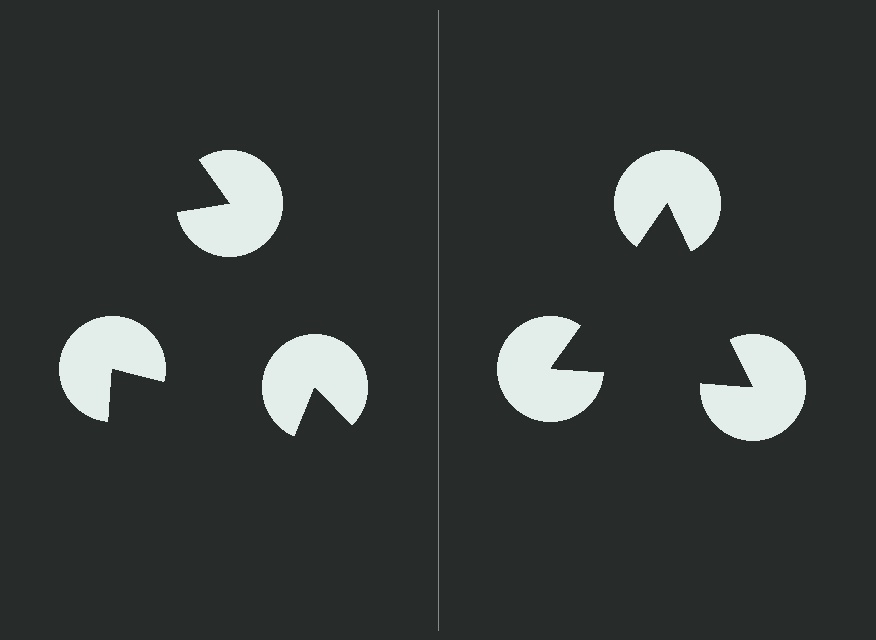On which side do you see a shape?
An illusory triangle appears on the right side. On the left side the wedge cuts are rotated, so no coherent shape forms.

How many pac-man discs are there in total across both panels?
6 — 3 on each side.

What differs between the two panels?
The pac-man discs are positioned identically on both sides; only the wedge orientations differ. On the right they align to a triangle; on the left they are misaligned.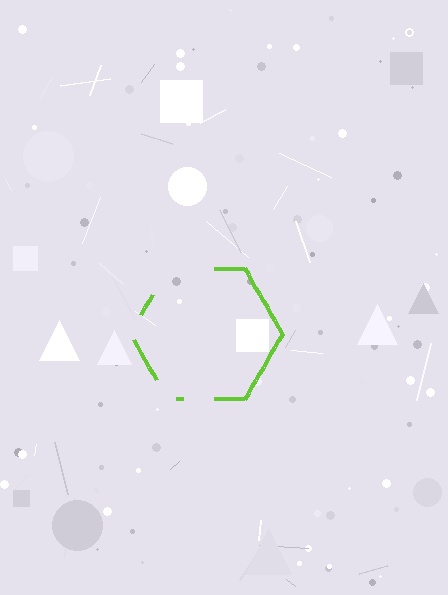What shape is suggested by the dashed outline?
The dashed outline suggests a hexagon.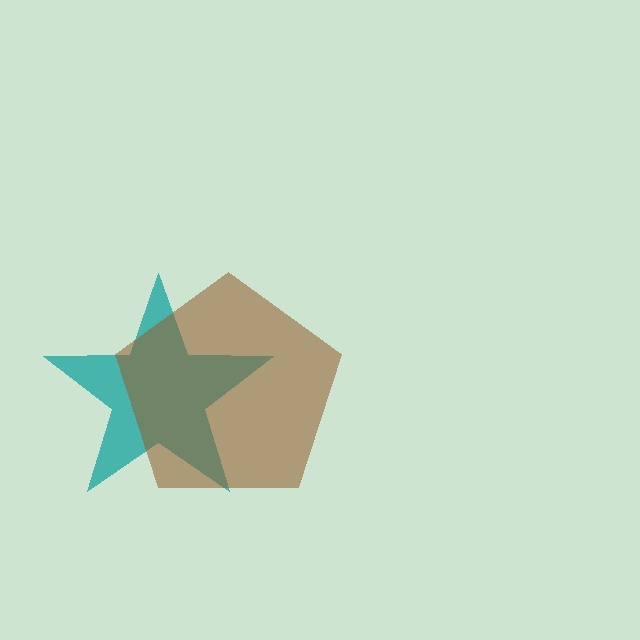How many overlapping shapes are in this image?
There are 2 overlapping shapes in the image.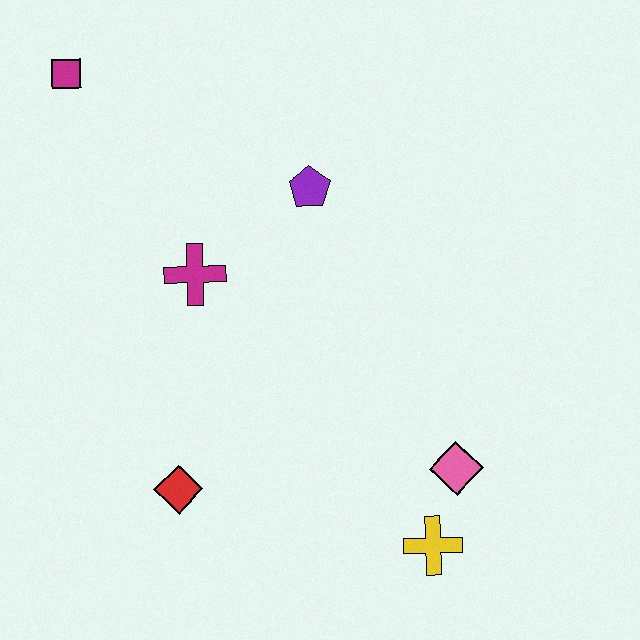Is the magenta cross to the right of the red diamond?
Yes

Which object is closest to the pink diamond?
The yellow cross is closest to the pink diamond.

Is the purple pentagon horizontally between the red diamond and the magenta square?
No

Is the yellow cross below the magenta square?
Yes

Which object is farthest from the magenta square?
The yellow cross is farthest from the magenta square.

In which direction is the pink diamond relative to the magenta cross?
The pink diamond is to the right of the magenta cross.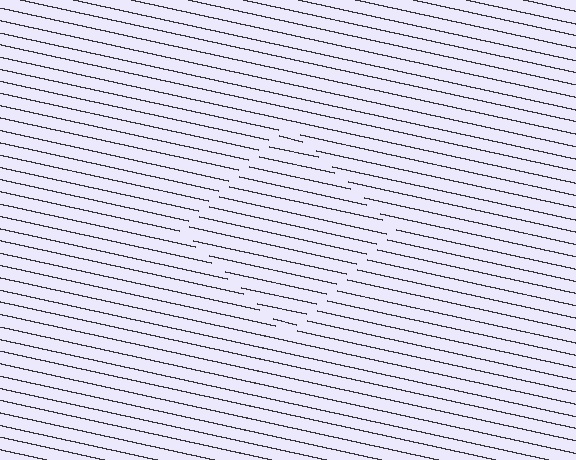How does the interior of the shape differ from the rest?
The interior of the shape contains the same grating, shifted by half a period — the contour is defined by the phase discontinuity where line-ends from the inner and outer gratings abut.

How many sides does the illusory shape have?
4 sides — the line-ends trace a square.